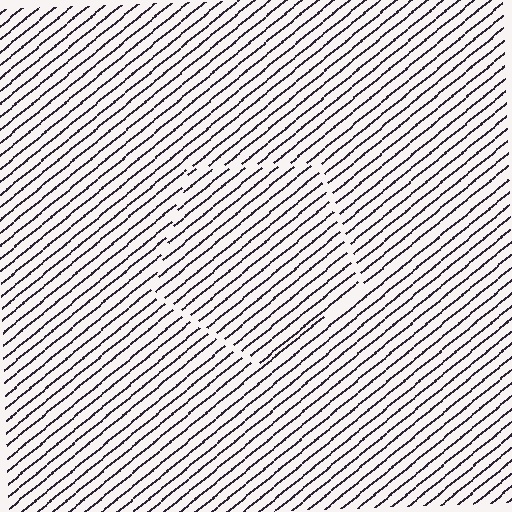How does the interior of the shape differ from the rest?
The interior of the shape contains the same grating, shifted by half a period — the contour is defined by the phase discontinuity where line-ends from the inner and outer gratings abut.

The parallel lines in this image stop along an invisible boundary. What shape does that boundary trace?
An illusory pentagon. The interior of the shape contains the same grating, shifted by half a period — the contour is defined by the phase discontinuity where line-ends from the inner and outer gratings abut.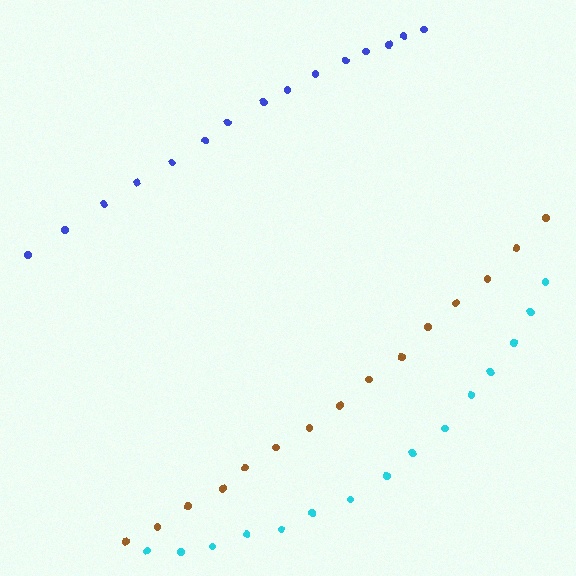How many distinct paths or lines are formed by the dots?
There are 3 distinct paths.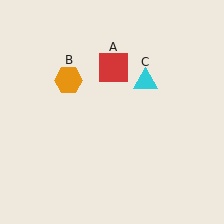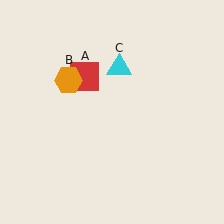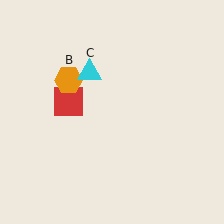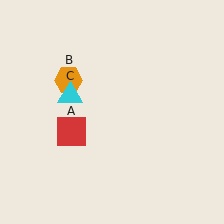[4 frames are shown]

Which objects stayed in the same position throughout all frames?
Orange hexagon (object B) remained stationary.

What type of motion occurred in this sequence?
The red square (object A), cyan triangle (object C) rotated counterclockwise around the center of the scene.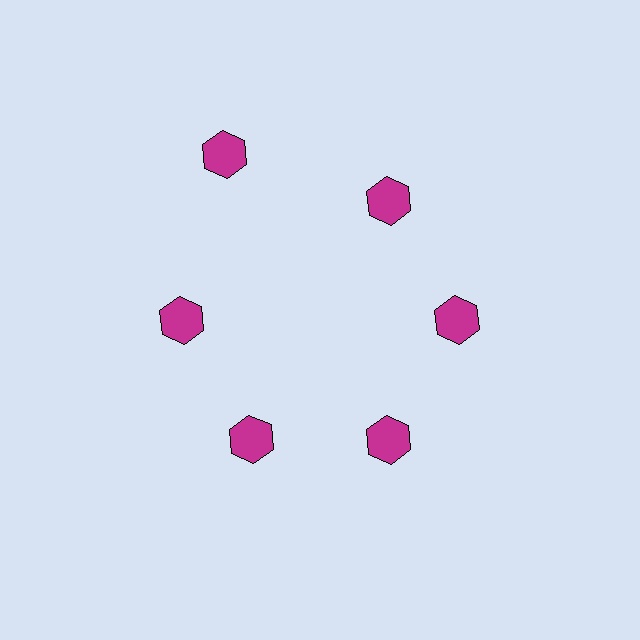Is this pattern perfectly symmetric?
No. The 6 magenta hexagons are arranged in a ring, but one element near the 11 o'clock position is pushed outward from the center, breaking the 6-fold rotational symmetry.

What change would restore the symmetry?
The symmetry would be restored by moving it inward, back onto the ring so that all 6 hexagons sit at equal angles and equal distance from the center.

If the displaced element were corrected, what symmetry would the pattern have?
It would have 6-fold rotational symmetry — the pattern would map onto itself every 60 degrees.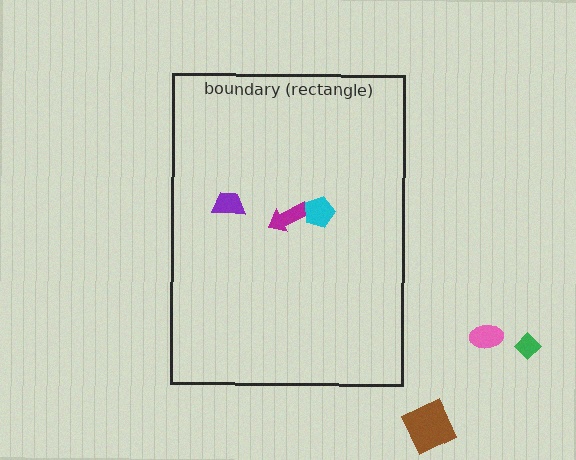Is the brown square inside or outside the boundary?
Outside.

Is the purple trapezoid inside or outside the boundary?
Inside.